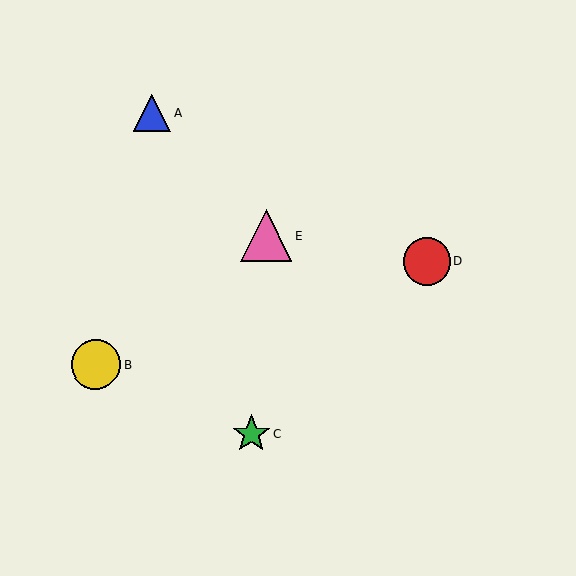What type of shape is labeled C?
Shape C is a green star.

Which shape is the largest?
The pink triangle (labeled E) is the largest.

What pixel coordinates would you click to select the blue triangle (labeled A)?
Click at (152, 113) to select the blue triangle A.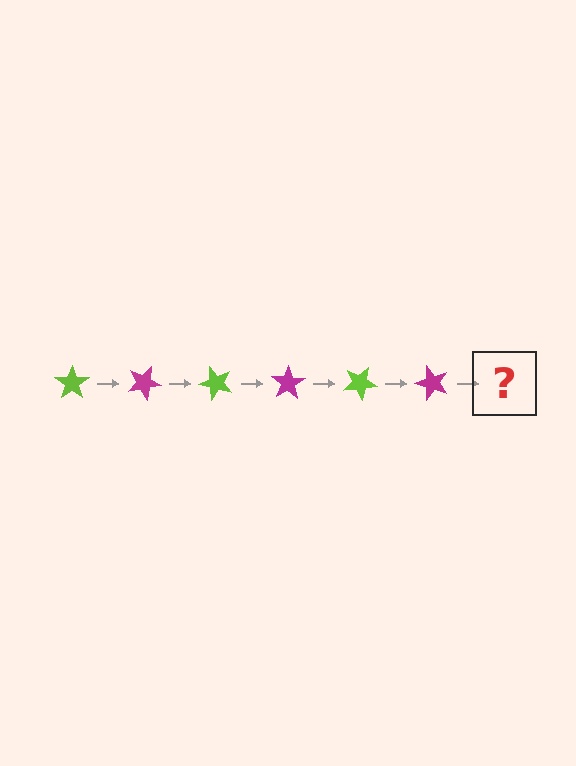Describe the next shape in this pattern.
It should be a lime star, rotated 150 degrees from the start.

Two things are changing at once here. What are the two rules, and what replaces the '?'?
The two rules are that it rotates 25 degrees each step and the color cycles through lime and magenta. The '?' should be a lime star, rotated 150 degrees from the start.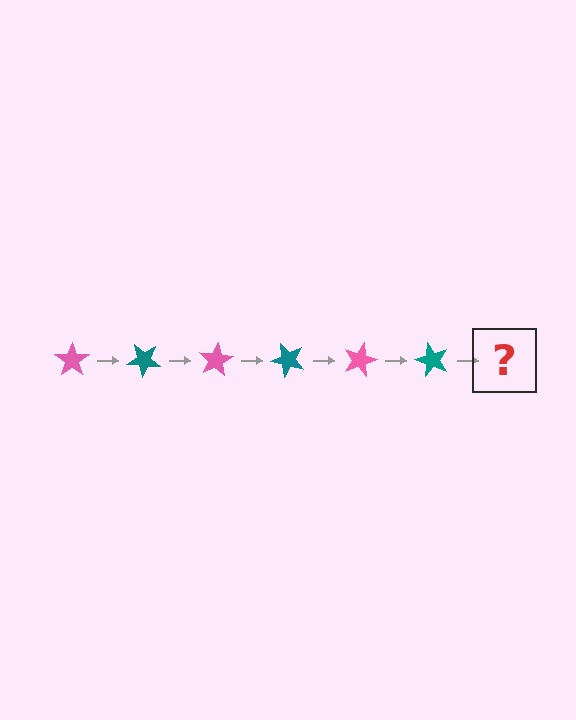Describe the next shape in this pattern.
It should be a pink star, rotated 240 degrees from the start.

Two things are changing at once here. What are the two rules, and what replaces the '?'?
The two rules are that it rotates 40 degrees each step and the color cycles through pink and teal. The '?' should be a pink star, rotated 240 degrees from the start.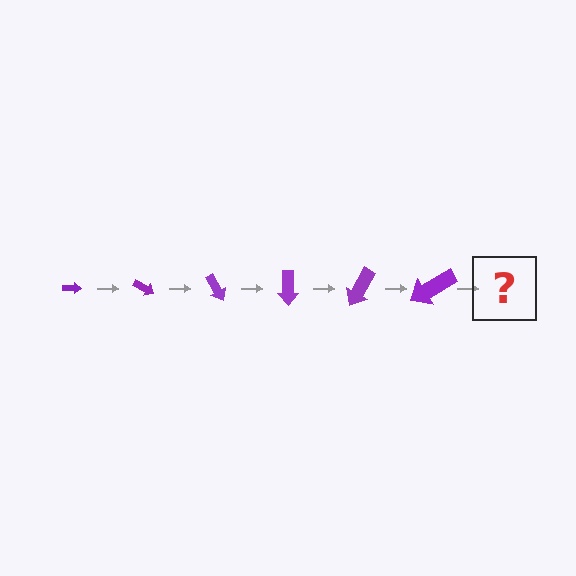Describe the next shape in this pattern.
It should be an arrow, larger than the previous one and rotated 180 degrees from the start.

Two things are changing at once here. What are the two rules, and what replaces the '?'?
The two rules are that the arrow grows larger each step and it rotates 30 degrees each step. The '?' should be an arrow, larger than the previous one and rotated 180 degrees from the start.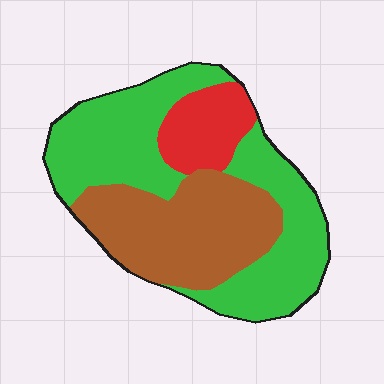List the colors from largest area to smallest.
From largest to smallest: green, brown, red.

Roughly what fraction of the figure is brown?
Brown covers about 35% of the figure.